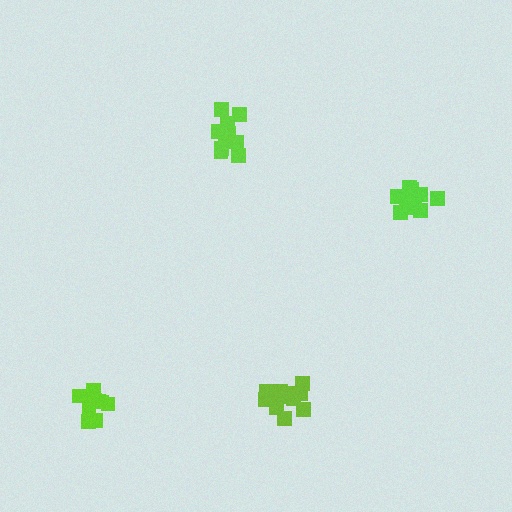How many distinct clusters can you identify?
There are 4 distinct clusters.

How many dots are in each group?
Group 1: 13 dots, Group 2: 10 dots, Group 3: 15 dots, Group 4: 10 dots (48 total).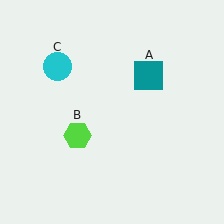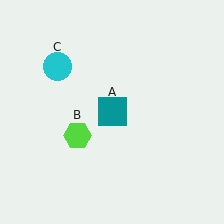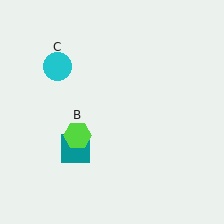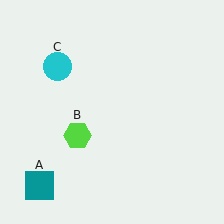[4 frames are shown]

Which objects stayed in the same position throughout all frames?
Lime hexagon (object B) and cyan circle (object C) remained stationary.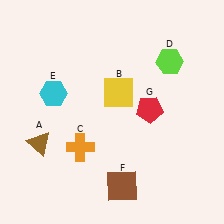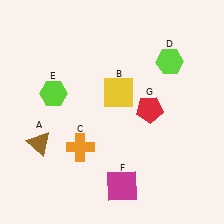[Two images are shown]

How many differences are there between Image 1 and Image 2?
There are 2 differences between the two images.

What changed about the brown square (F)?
In Image 1, F is brown. In Image 2, it changed to magenta.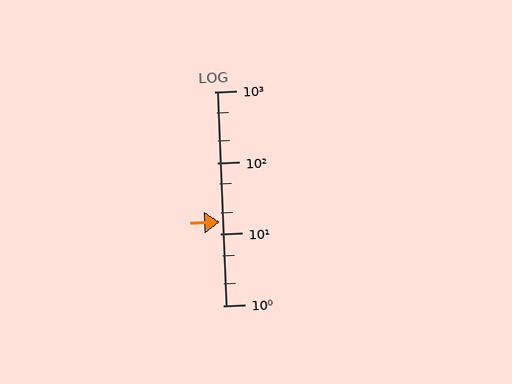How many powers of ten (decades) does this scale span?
The scale spans 3 decades, from 1 to 1000.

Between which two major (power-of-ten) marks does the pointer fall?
The pointer is between 10 and 100.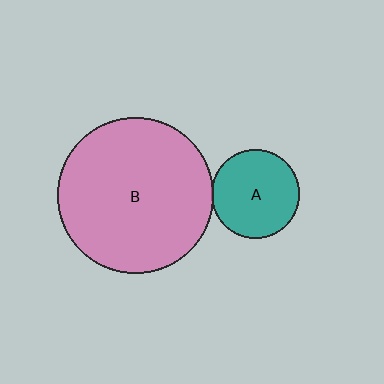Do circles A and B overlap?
Yes.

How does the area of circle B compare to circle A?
Approximately 3.1 times.